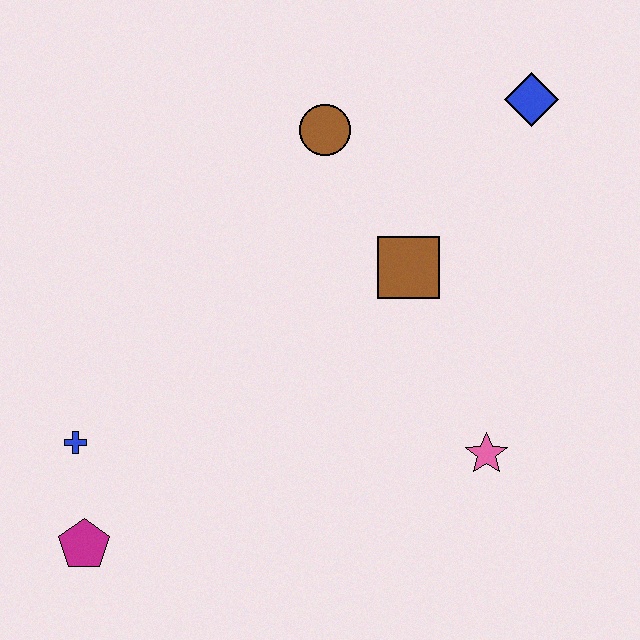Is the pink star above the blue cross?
No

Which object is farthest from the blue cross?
The blue diamond is farthest from the blue cross.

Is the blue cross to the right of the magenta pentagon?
No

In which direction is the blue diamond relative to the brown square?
The blue diamond is above the brown square.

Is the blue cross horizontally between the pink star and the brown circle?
No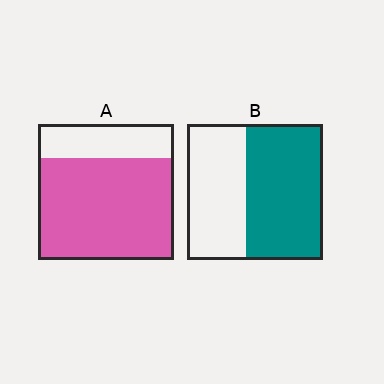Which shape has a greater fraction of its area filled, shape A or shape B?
Shape A.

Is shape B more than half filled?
Yes.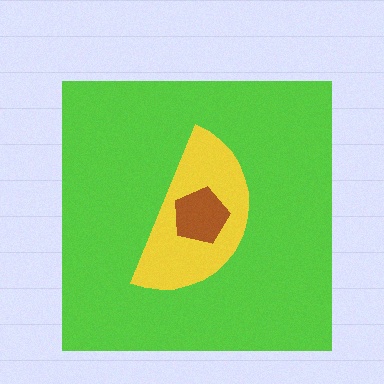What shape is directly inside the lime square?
The yellow semicircle.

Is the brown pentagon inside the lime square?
Yes.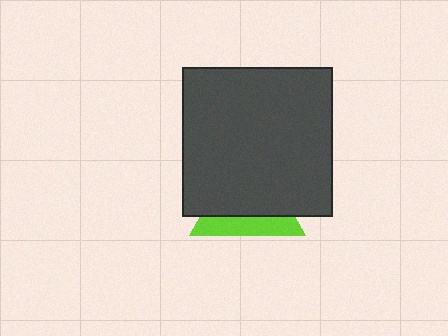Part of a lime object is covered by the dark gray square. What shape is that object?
It is a triangle.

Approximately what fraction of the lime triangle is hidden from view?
Roughly 68% of the lime triangle is hidden behind the dark gray square.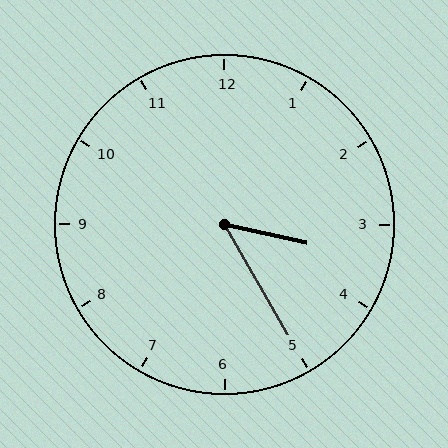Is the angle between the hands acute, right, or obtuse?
It is acute.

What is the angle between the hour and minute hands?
Approximately 48 degrees.